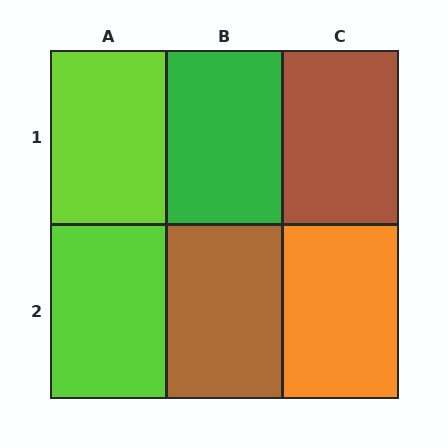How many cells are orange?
1 cell is orange.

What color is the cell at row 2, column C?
Orange.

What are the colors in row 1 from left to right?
Lime, green, brown.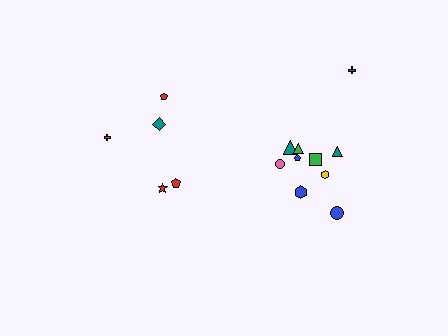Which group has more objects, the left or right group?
The right group.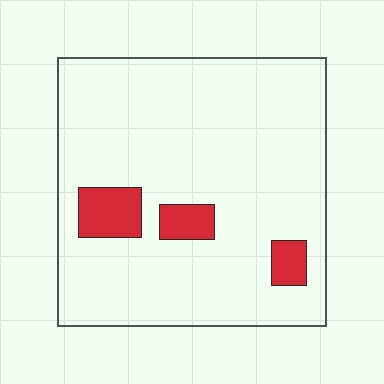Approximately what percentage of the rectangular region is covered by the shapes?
Approximately 10%.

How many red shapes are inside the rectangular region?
3.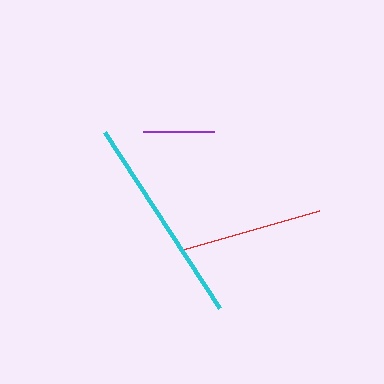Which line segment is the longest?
The cyan line is the longest at approximately 210 pixels.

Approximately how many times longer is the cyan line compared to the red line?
The cyan line is approximately 1.5 times the length of the red line.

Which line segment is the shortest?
The purple line is the shortest at approximately 71 pixels.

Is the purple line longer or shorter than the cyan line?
The cyan line is longer than the purple line.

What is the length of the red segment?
The red segment is approximately 142 pixels long.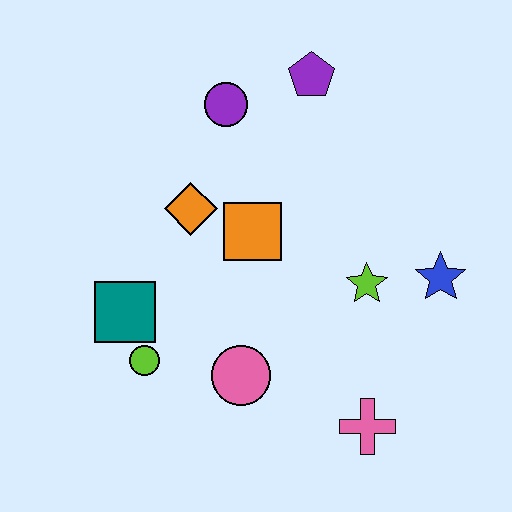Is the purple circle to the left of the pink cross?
Yes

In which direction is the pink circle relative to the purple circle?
The pink circle is below the purple circle.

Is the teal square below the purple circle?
Yes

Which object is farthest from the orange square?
The pink cross is farthest from the orange square.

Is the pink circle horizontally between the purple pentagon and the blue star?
No